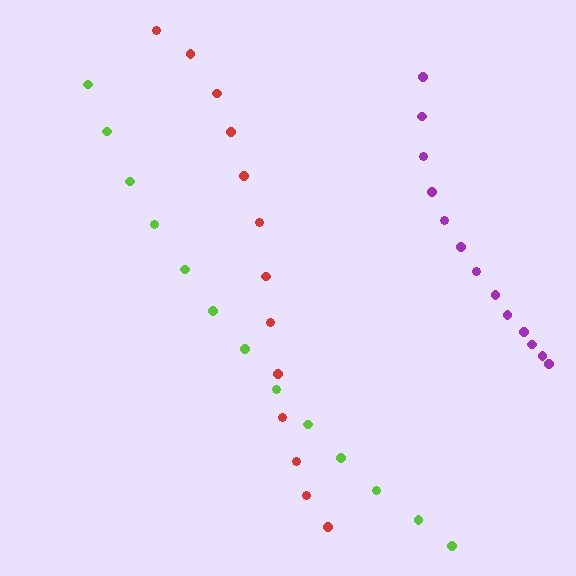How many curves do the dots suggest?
There are 3 distinct paths.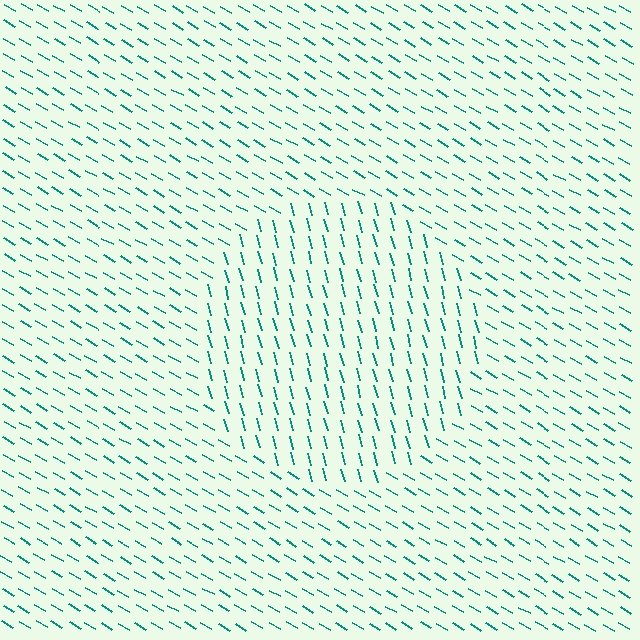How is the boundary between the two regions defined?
The boundary is defined purely by a change in line orientation (approximately 45 degrees difference). All lines are the same color and thickness.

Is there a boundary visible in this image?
Yes, there is a texture boundary formed by a change in line orientation.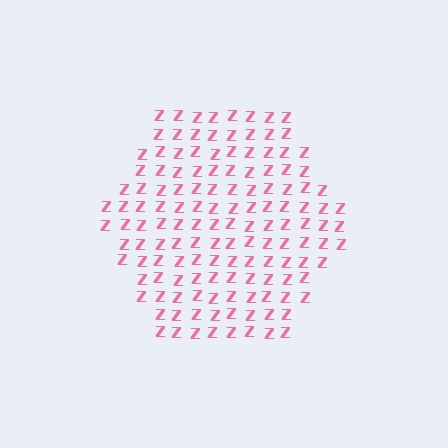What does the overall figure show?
The overall figure shows a hexagon.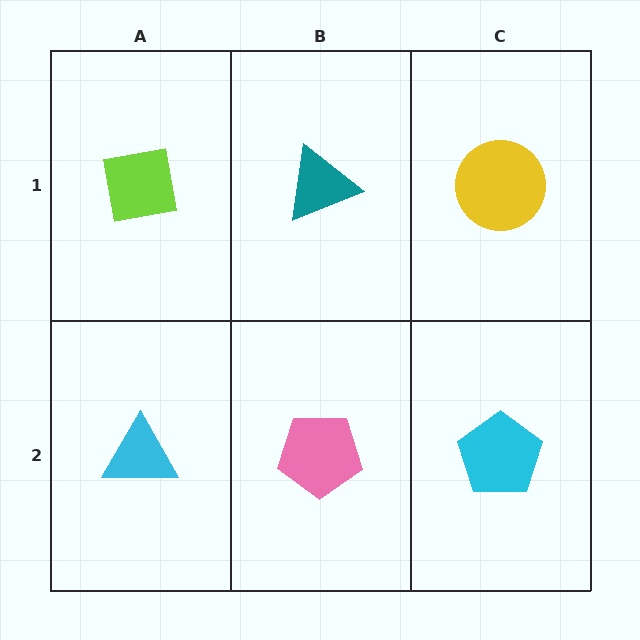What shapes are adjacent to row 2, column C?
A yellow circle (row 1, column C), a pink pentagon (row 2, column B).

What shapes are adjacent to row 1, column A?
A cyan triangle (row 2, column A), a teal triangle (row 1, column B).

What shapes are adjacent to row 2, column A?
A lime square (row 1, column A), a pink pentagon (row 2, column B).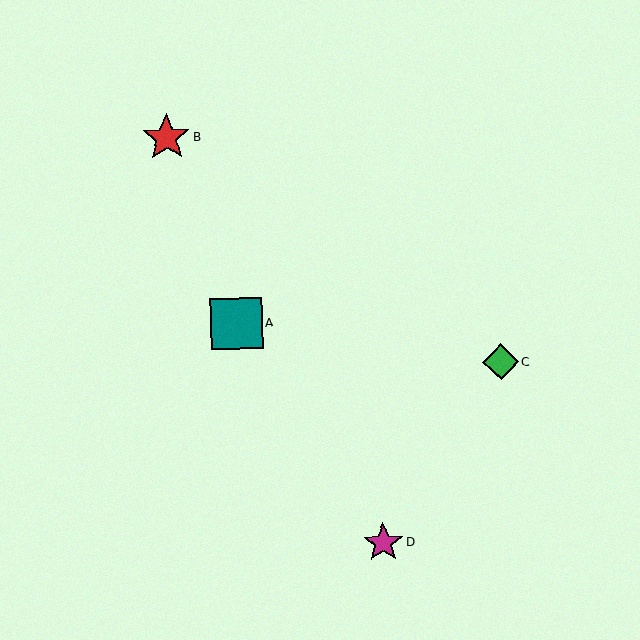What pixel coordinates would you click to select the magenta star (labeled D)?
Click at (383, 543) to select the magenta star D.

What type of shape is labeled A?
Shape A is a teal square.